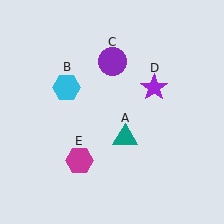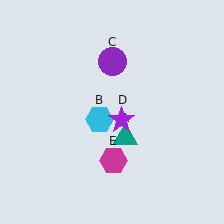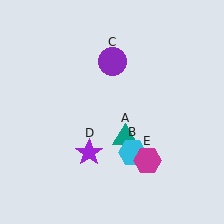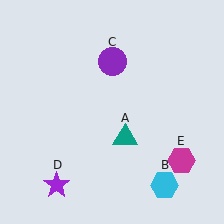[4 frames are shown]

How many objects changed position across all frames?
3 objects changed position: cyan hexagon (object B), purple star (object D), magenta hexagon (object E).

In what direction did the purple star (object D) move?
The purple star (object D) moved down and to the left.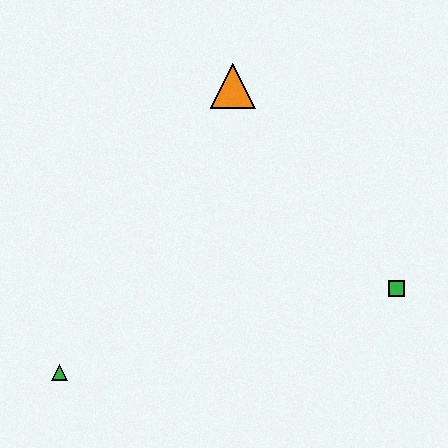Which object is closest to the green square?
The orange triangle is closest to the green square.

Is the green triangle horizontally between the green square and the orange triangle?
No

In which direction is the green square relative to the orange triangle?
The green square is below the orange triangle.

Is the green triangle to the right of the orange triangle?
No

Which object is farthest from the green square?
The green triangle is farthest from the green square.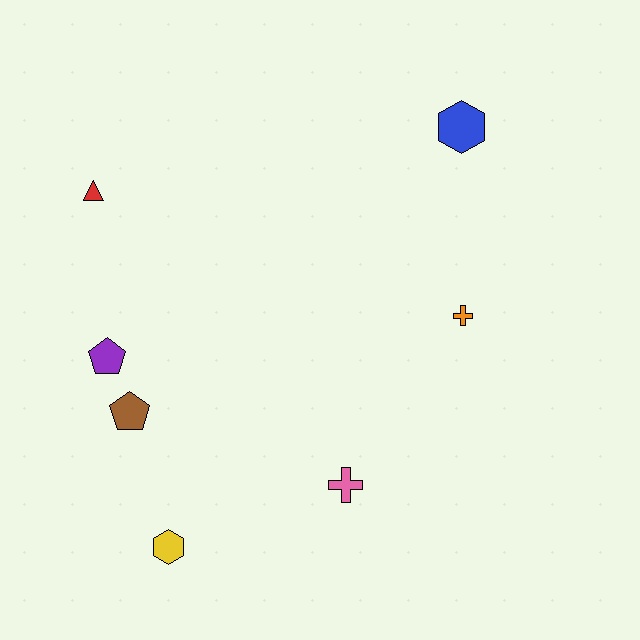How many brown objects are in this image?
There is 1 brown object.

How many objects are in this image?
There are 7 objects.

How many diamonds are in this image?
There are no diamonds.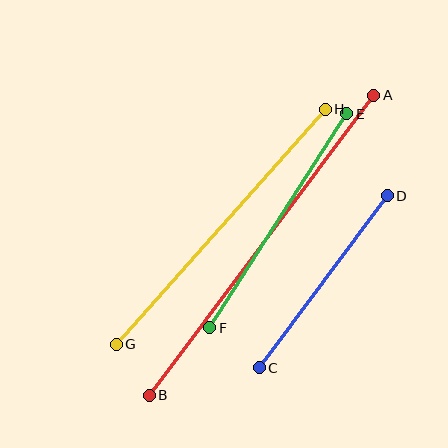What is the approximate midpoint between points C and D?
The midpoint is at approximately (323, 282) pixels.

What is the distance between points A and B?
The distance is approximately 375 pixels.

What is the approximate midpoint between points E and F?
The midpoint is at approximately (278, 221) pixels.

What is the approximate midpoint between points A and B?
The midpoint is at approximately (261, 245) pixels.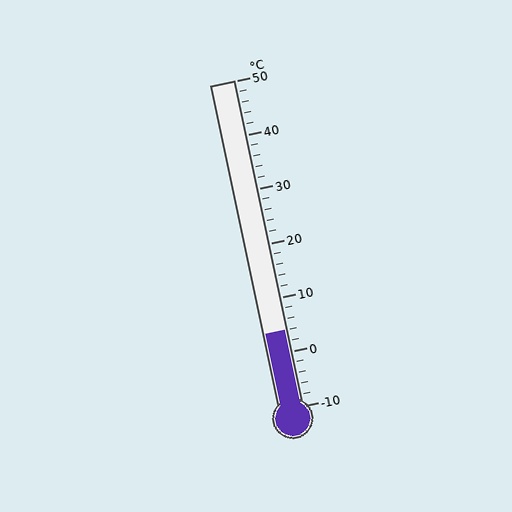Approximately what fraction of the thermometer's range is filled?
The thermometer is filled to approximately 25% of its range.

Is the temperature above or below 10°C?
The temperature is below 10°C.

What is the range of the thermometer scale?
The thermometer scale ranges from -10°C to 50°C.